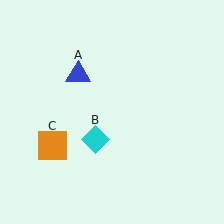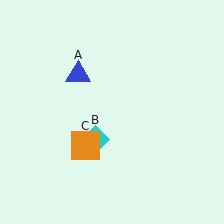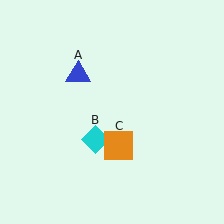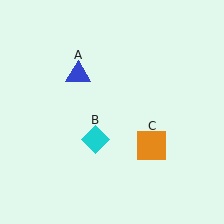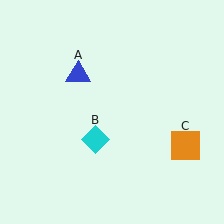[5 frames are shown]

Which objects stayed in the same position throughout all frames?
Blue triangle (object A) and cyan diamond (object B) remained stationary.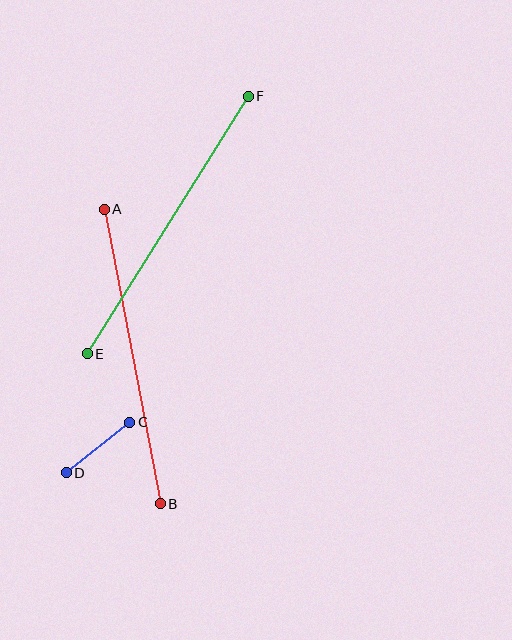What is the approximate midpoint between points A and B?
The midpoint is at approximately (132, 357) pixels.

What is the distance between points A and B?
The distance is approximately 300 pixels.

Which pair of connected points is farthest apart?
Points E and F are farthest apart.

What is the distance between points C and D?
The distance is approximately 81 pixels.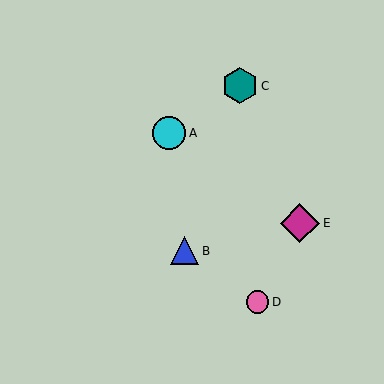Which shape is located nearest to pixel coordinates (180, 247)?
The blue triangle (labeled B) at (185, 251) is nearest to that location.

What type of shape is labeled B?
Shape B is a blue triangle.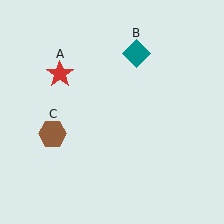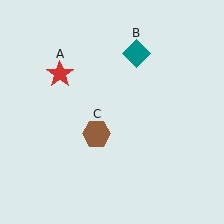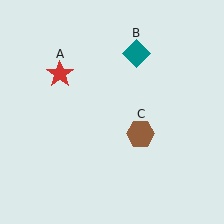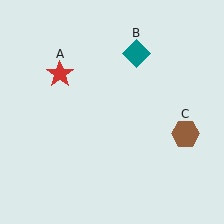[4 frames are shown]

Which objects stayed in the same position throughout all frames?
Red star (object A) and teal diamond (object B) remained stationary.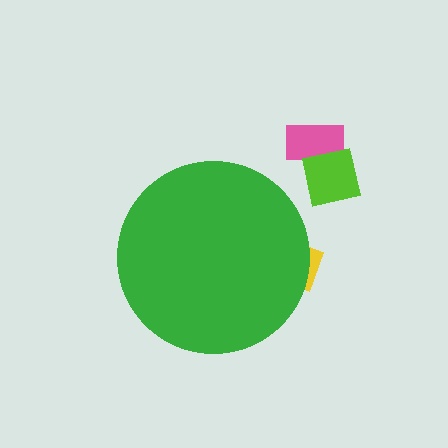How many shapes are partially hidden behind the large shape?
1 shape is partially hidden.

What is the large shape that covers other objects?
A green circle.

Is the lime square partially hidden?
No, the lime square is fully visible.